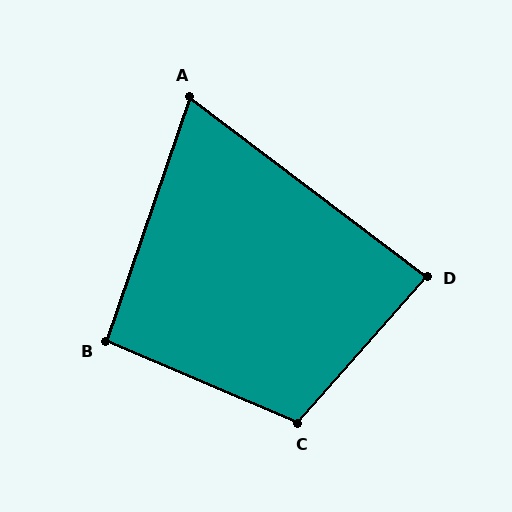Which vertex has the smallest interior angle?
A, at approximately 72 degrees.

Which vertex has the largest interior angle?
C, at approximately 108 degrees.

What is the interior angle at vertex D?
Approximately 86 degrees (approximately right).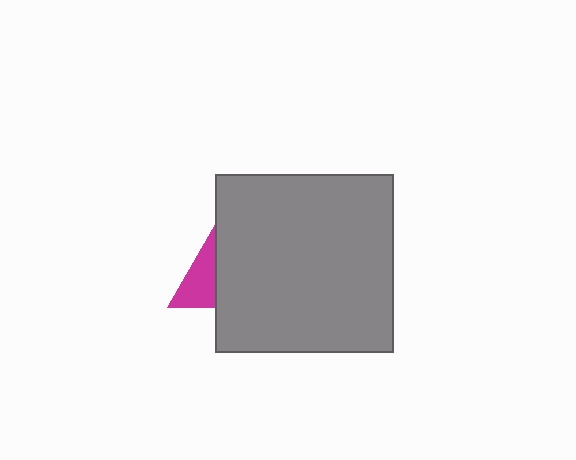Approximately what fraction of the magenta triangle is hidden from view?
Roughly 68% of the magenta triangle is hidden behind the gray square.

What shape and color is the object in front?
The object in front is a gray square.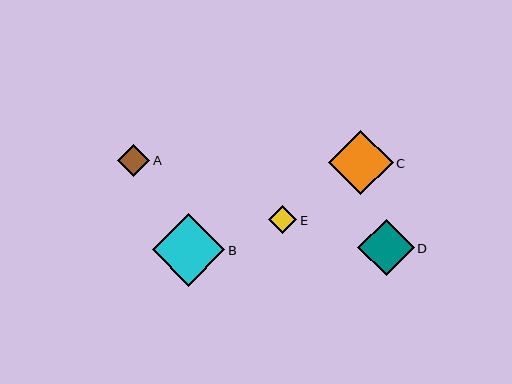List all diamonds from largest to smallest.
From largest to smallest: B, C, D, A, E.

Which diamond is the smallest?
Diamond E is the smallest with a size of approximately 28 pixels.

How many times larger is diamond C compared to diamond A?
Diamond C is approximately 2.0 times the size of diamond A.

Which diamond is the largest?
Diamond B is the largest with a size of approximately 73 pixels.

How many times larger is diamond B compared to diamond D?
Diamond B is approximately 1.3 times the size of diamond D.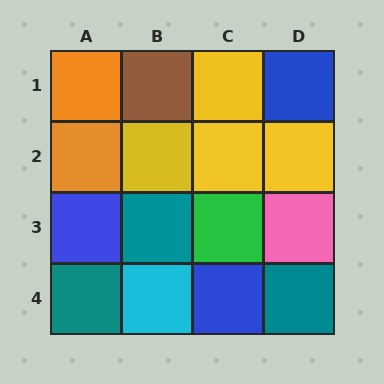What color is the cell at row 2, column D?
Yellow.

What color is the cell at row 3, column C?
Green.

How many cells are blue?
3 cells are blue.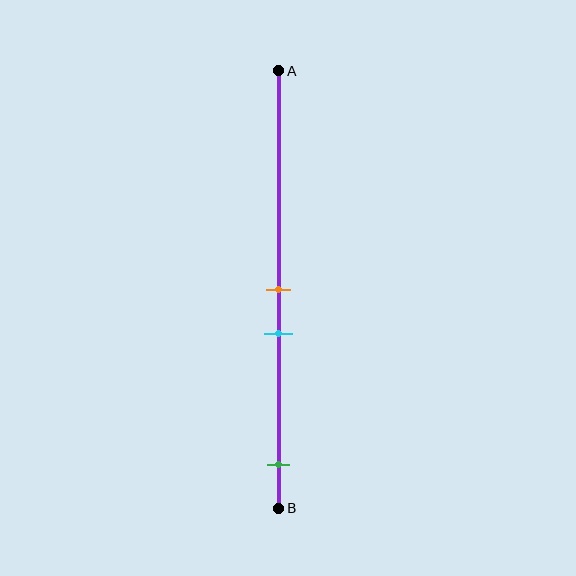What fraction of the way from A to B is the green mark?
The green mark is approximately 90% (0.9) of the way from A to B.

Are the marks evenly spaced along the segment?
No, the marks are not evenly spaced.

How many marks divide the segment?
There are 3 marks dividing the segment.